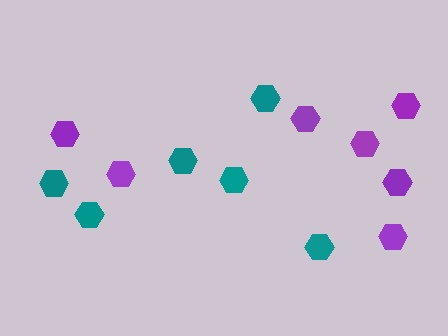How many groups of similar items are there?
There are 2 groups: one group of purple hexagons (7) and one group of teal hexagons (6).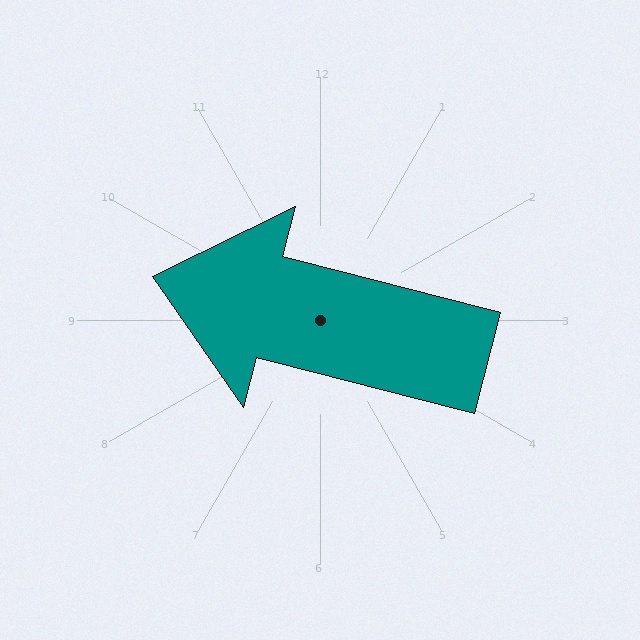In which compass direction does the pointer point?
West.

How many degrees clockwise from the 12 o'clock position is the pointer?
Approximately 284 degrees.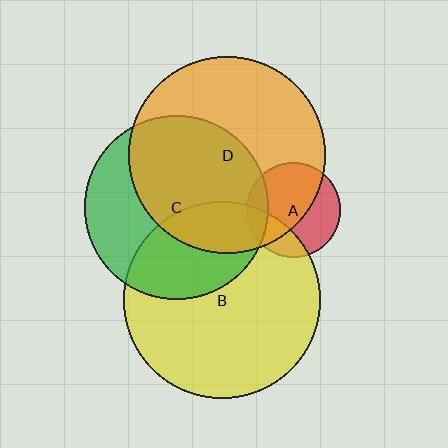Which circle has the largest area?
Circle D (orange).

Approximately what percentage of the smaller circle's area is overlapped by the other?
Approximately 35%.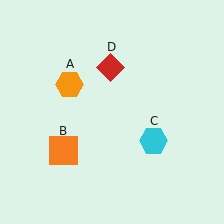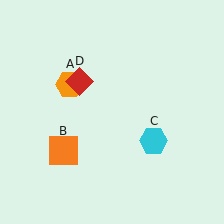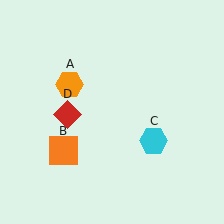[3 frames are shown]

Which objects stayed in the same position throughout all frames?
Orange hexagon (object A) and orange square (object B) and cyan hexagon (object C) remained stationary.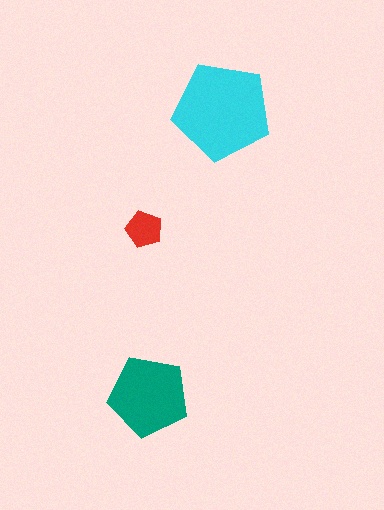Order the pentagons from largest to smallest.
the cyan one, the teal one, the red one.